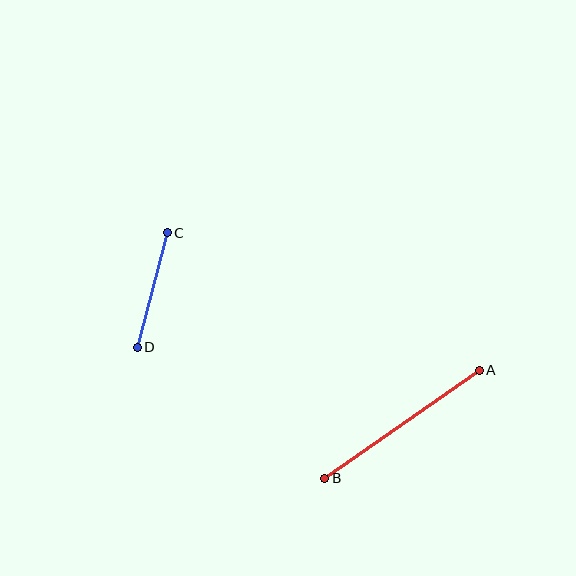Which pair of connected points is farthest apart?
Points A and B are farthest apart.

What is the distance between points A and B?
The distance is approximately 189 pixels.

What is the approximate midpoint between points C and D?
The midpoint is at approximately (152, 290) pixels.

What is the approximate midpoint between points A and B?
The midpoint is at approximately (402, 424) pixels.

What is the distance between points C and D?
The distance is approximately 118 pixels.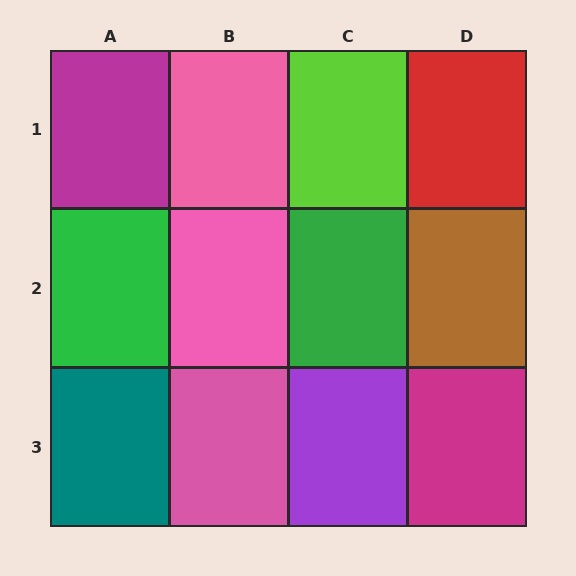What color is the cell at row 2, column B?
Pink.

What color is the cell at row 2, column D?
Brown.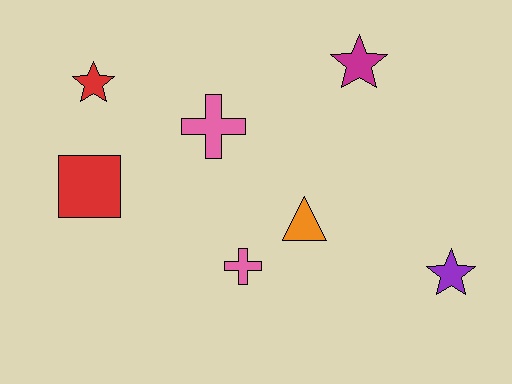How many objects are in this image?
There are 7 objects.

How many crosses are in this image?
There are 2 crosses.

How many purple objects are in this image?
There is 1 purple object.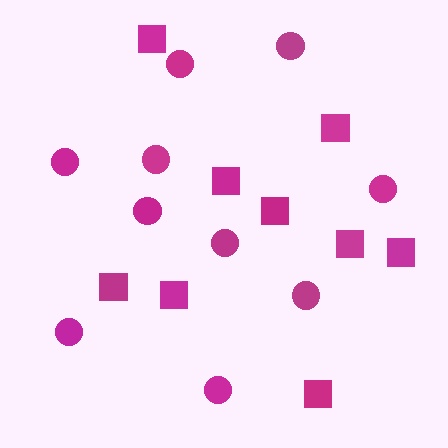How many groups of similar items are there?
There are 2 groups: one group of circles (10) and one group of squares (9).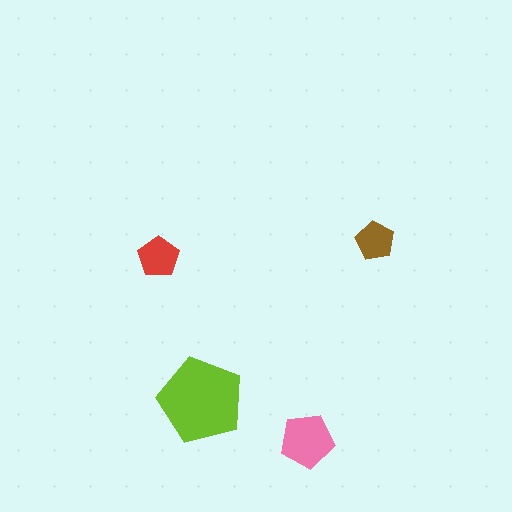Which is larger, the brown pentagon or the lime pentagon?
The lime one.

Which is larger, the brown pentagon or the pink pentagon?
The pink one.